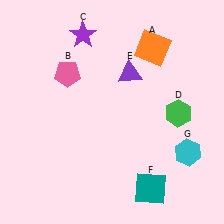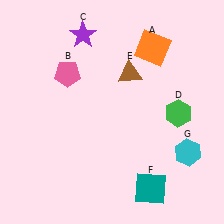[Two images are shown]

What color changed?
The triangle (E) changed from purple in Image 1 to brown in Image 2.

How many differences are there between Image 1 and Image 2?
There is 1 difference between the two images.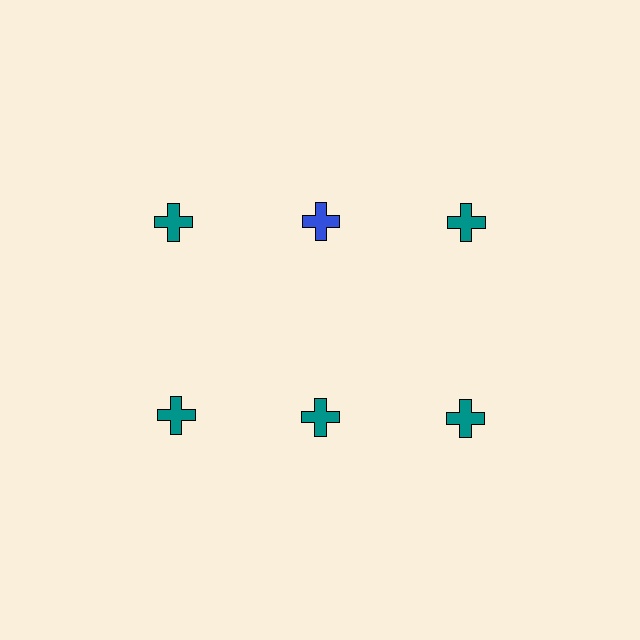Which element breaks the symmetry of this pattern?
The blue cross in the top row, second from left column breaks the symmetry. All other shapes are teal crosses.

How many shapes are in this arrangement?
There are 6 shapes arranged in a grid pattern.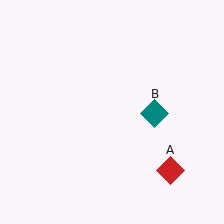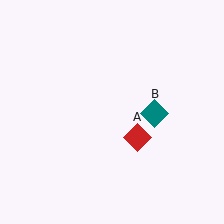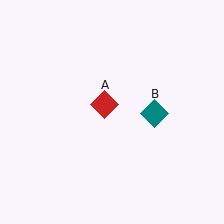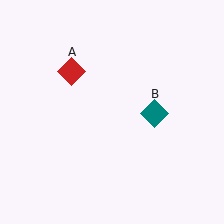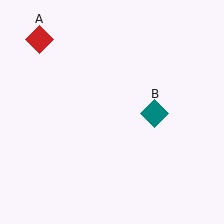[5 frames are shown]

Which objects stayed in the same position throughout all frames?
Teal diamond (object B) remained stationary.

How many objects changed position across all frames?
1 object changed position: red diamond (object A).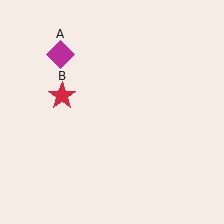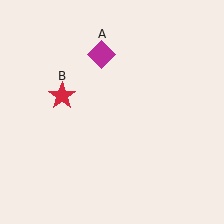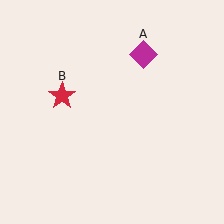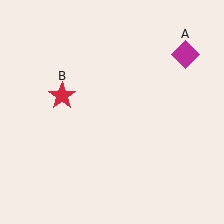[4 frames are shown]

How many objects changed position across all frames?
1 object changed position: magenta diamond (object A).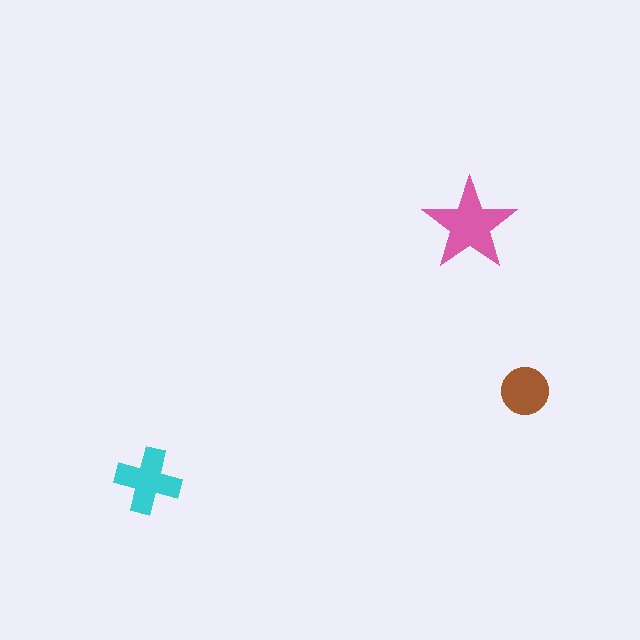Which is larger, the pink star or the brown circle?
The pink star.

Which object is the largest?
The pink star.